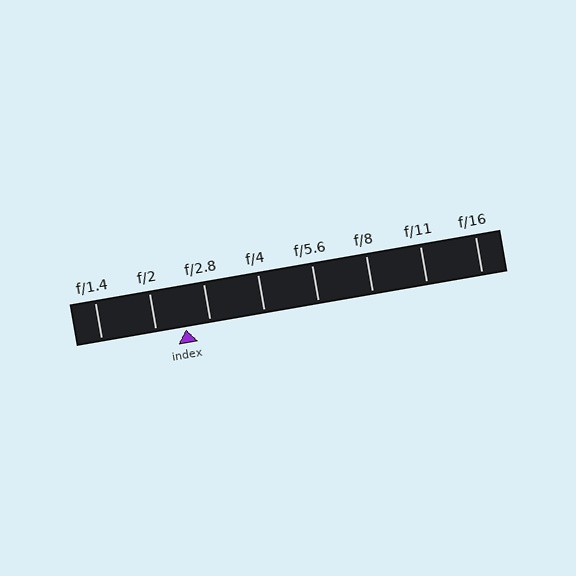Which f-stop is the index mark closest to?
The index mark is closest to f/2.8.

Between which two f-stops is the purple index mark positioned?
The index mark is between f/2 and f/2.8.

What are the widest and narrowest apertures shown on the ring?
The widest aperture shown is f/1.4 and the narrowest is f/16.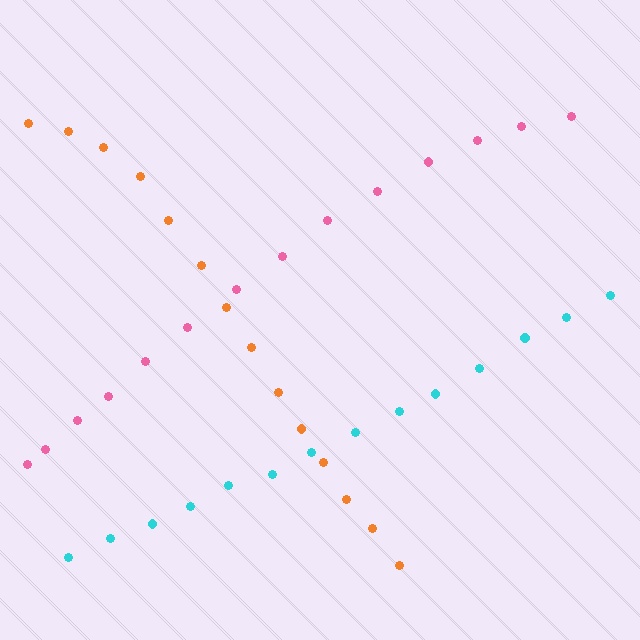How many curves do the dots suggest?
There are 3 distinct paths.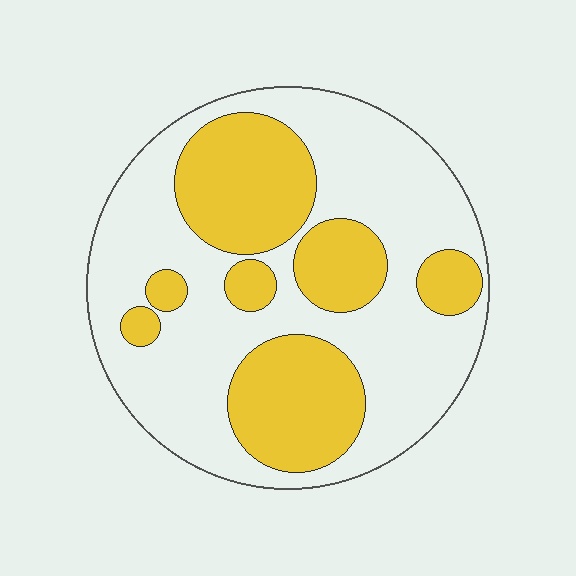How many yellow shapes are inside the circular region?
7.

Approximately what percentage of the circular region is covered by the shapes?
Approximately 35%.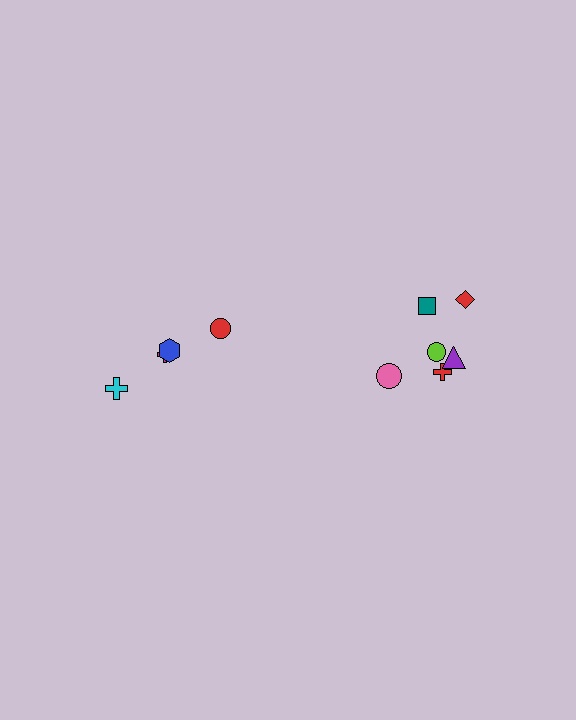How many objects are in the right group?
There are 6 objects.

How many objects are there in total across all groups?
There are 10 objects.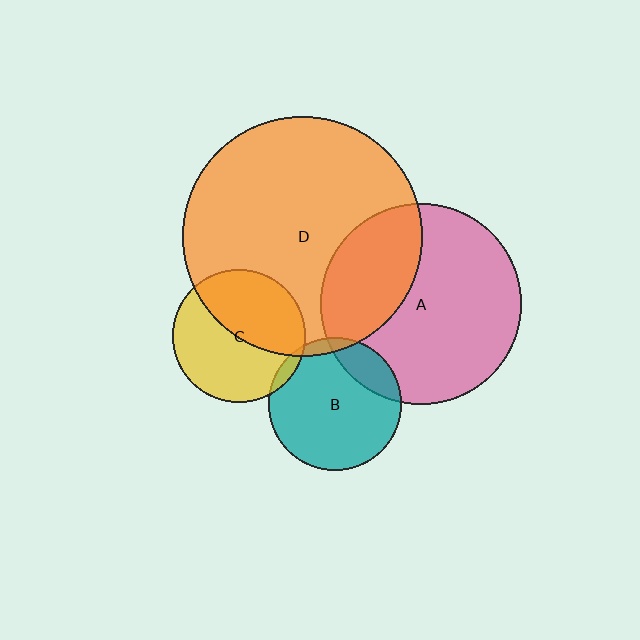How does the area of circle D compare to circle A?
Approximately 1.4 times.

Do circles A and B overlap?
Yes.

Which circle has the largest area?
Circle D (orange).